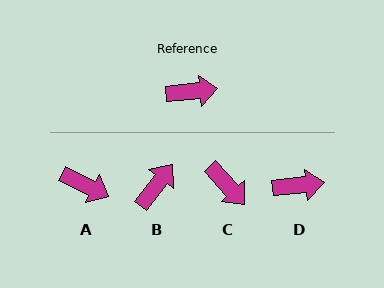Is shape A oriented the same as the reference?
No, it is off by about 32 degrees.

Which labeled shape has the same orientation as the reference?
D.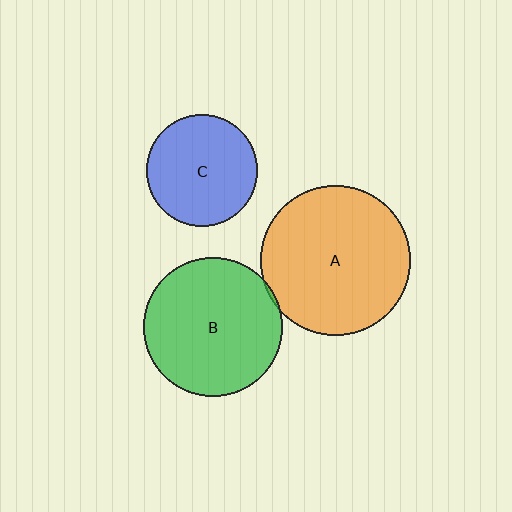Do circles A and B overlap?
Yes.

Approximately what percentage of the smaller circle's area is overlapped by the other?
Approximately 5%.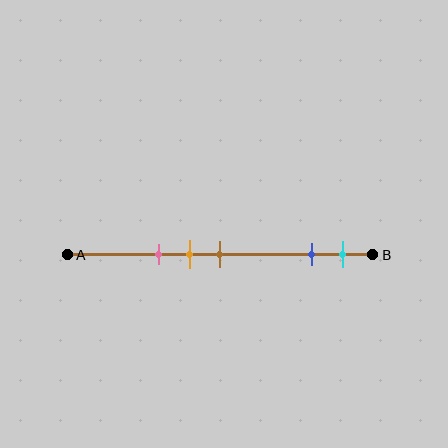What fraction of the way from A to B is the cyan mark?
The cyan mark is approximately 90% (0.9) of the way from A to B.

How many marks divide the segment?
There are 5 marks dividing the segment.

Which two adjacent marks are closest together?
The orange and brown marks are the closest adjacent pair.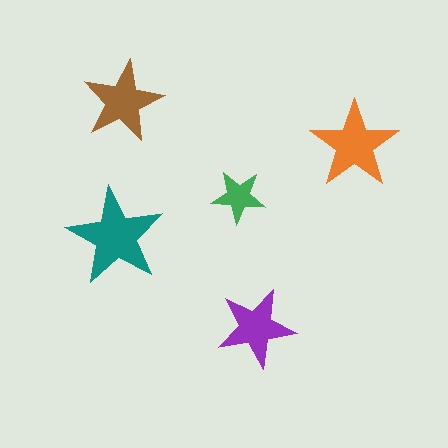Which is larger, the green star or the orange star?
The orange one.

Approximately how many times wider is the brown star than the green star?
About 1.5 times wider.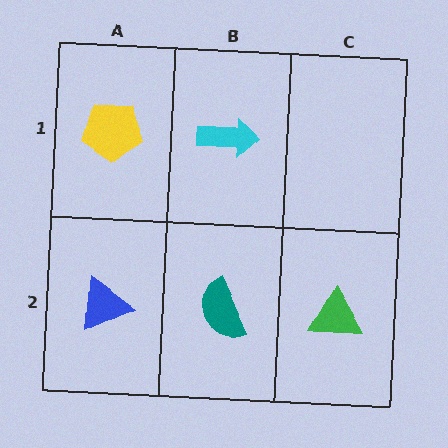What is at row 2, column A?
A blue triangle.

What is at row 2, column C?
A green triangle.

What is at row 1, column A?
A yellow pentagon.